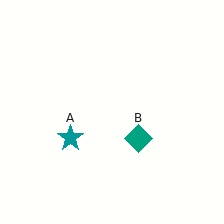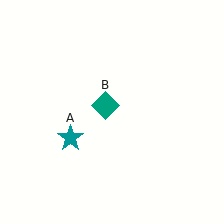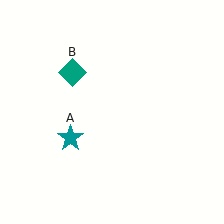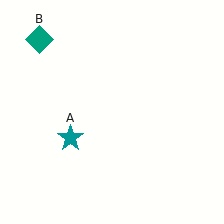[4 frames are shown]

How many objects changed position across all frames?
1 object changed position: teal diamond (object B).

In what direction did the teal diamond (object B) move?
The teal diamond (object B) moved up and to the left.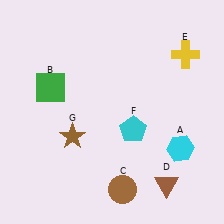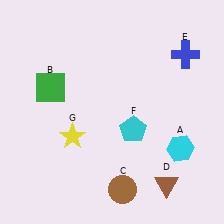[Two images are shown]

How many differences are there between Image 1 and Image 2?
There are 2 differences between the two images.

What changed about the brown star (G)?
In Image 1, G is brown. In Image 2, it changed to yellow.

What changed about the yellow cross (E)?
In Image 1, E is yellow. In Image 2, it changed to blue.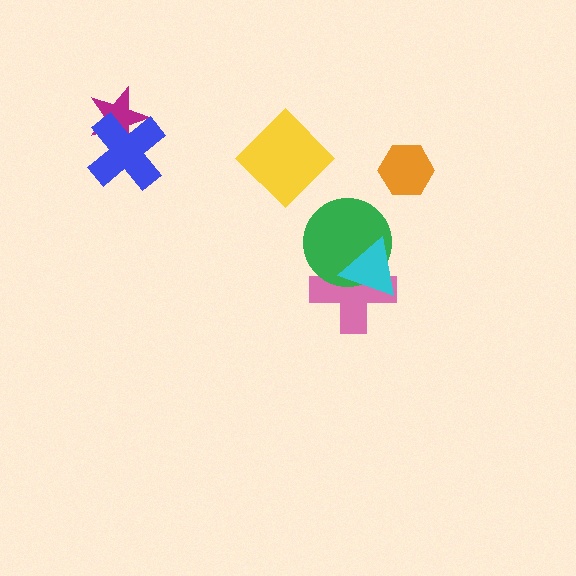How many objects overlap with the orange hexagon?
0 objects overlap with the orange hexagon.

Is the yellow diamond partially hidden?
No, no other shape covers it.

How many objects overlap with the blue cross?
1 object overlaps with the blue cross.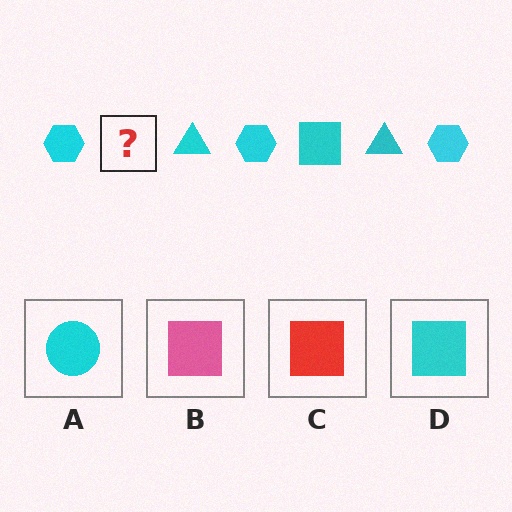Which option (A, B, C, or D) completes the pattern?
D.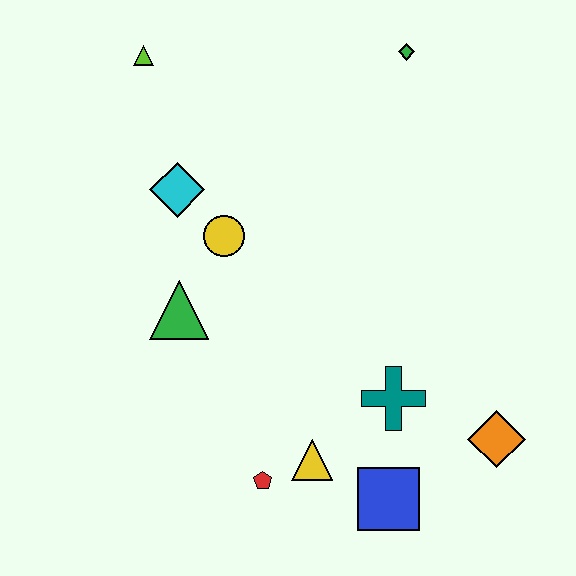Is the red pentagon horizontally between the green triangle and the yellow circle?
No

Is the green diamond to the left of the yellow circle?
No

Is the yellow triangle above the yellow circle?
No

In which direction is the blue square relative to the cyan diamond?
The blue square is below the cyan diamond.